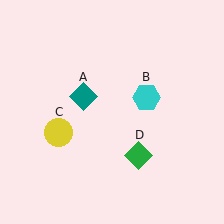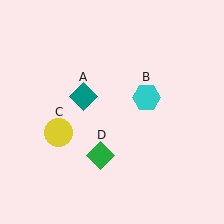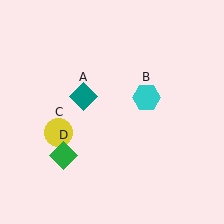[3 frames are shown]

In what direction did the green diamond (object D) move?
The green diamond (object D) moved left.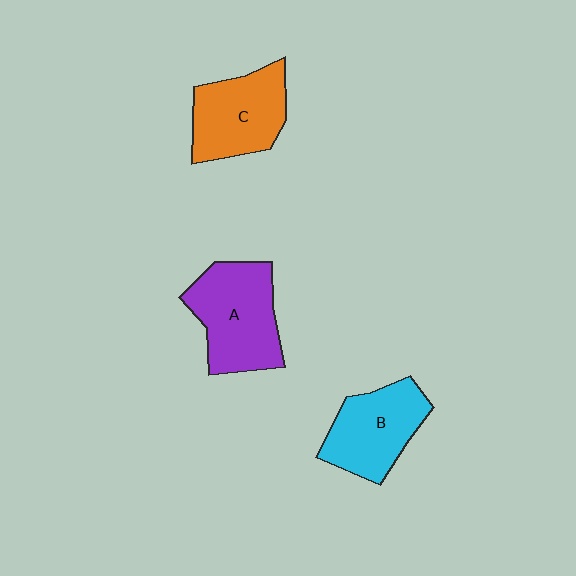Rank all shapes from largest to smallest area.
From largest to smallest: A (purple), C (orange), B (cyan).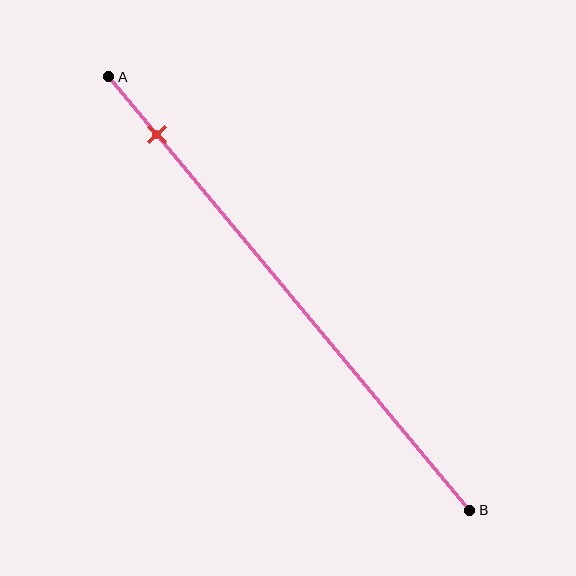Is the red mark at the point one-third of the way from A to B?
No, the mark is at about 15% from A, not at the 33% one-third point.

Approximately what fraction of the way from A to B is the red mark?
The red mark is approximately 15% of the way from A to B.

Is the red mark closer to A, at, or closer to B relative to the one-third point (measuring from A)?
The red mark is closer to point A than the one-third point of segment AB.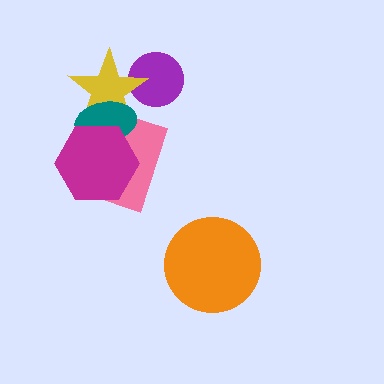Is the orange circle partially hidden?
No, no other shape covers it.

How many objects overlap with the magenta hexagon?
3 objects overlap with the magenta hexagon.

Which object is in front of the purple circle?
The yellow star is in front of the purple circle.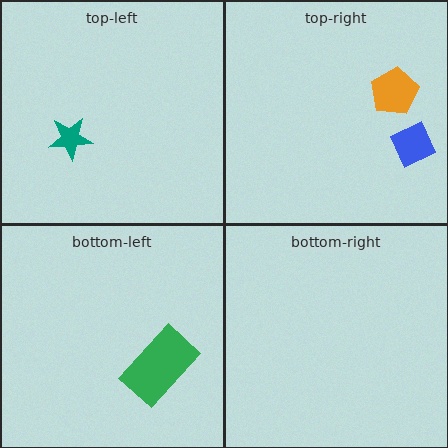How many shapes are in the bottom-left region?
1.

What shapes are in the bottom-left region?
The green rectangle.